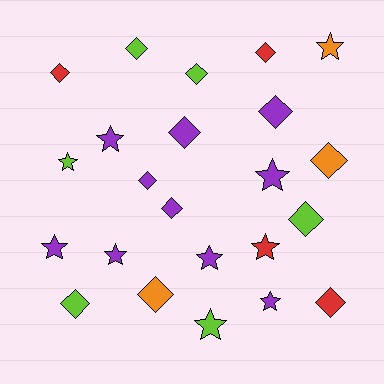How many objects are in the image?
There are 23 objects.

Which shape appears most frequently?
Diamond, with 13 objects.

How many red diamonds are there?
There are 3 red diamonds.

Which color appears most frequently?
Purple, with 10 objects.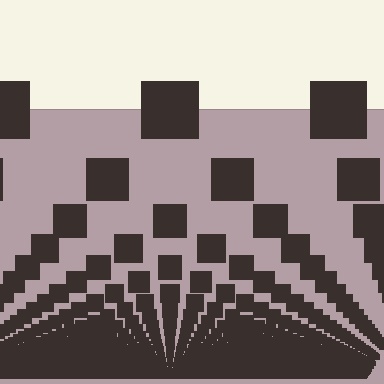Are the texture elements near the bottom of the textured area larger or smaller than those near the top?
Smaller. The gradient is inverted — elements near the bottom are smaller and denser.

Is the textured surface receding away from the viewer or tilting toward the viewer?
The surface appears to tilt toward the viewer. Texture elements get larger and sparser toward the top.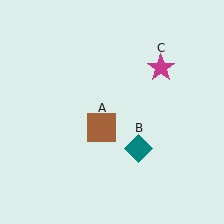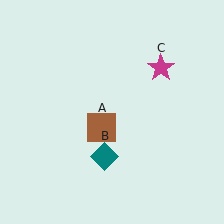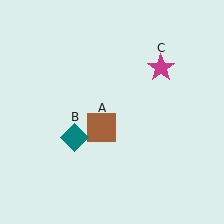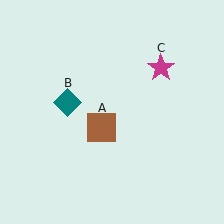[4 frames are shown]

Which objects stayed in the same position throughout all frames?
Brown square (object A) and magenta star (object C) remained stationary.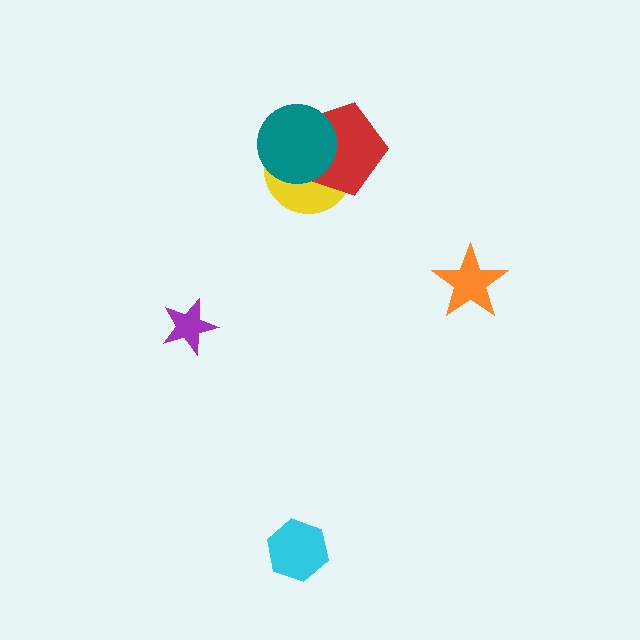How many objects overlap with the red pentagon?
2 objects overlap with the red pentagon.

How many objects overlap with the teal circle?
2 objects overlap with the teal circle.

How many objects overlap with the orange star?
0 objects overlap with the orange star.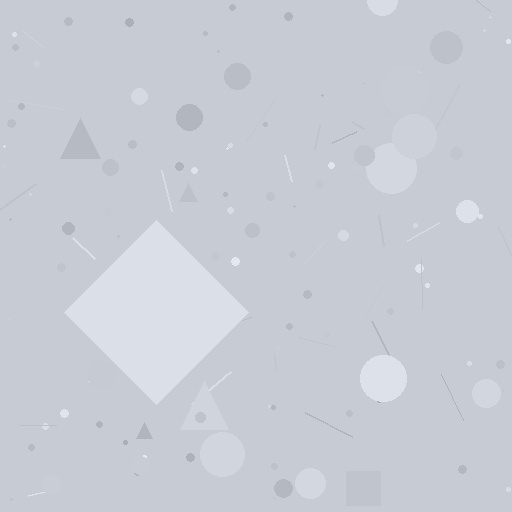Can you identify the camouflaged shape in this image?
The camouflaged shape is a diamond.